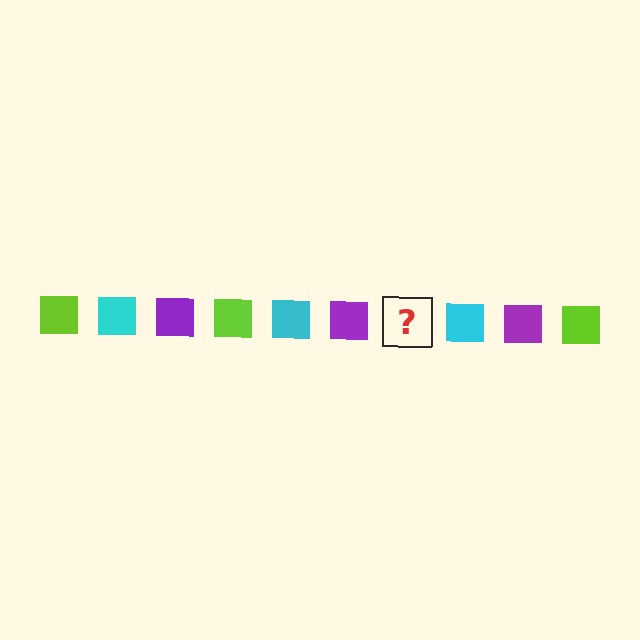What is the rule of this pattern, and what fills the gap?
The rule is that the pattern cycles through lime, cyan, purple squares. The gap should be filled with a lime square.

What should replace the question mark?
The question mark should be replaced with a lime square.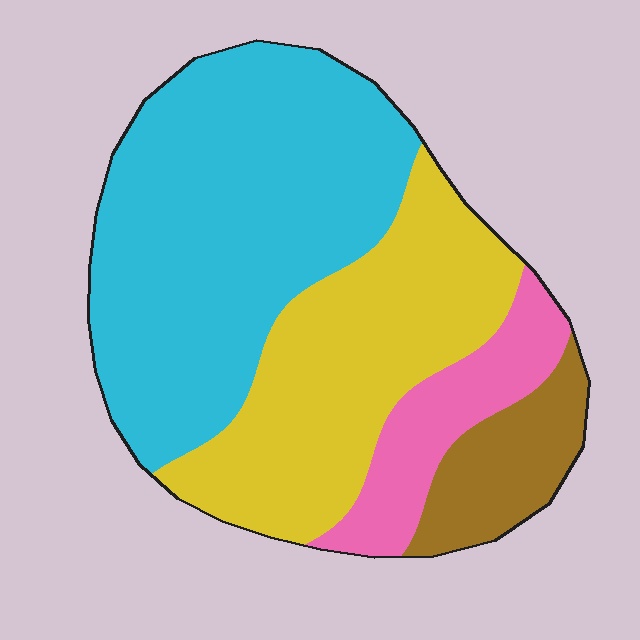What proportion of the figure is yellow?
Yellow takes up about one third (1/3) of the figure.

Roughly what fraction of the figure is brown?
Brown takes up about one tenth (1/10) of the figure.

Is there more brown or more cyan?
Cyan.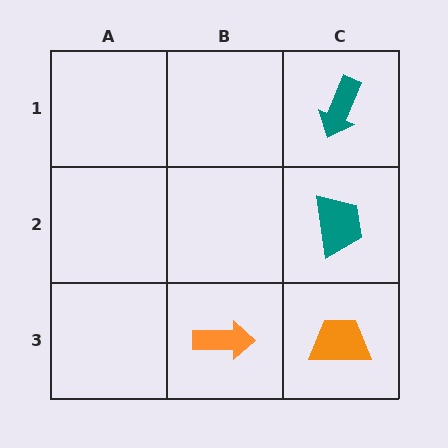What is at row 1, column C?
A teal arrow.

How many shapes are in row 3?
2 shapes.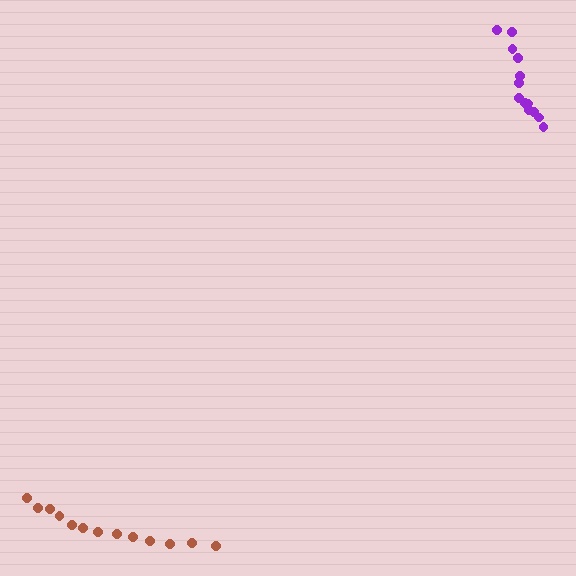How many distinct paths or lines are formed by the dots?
There are 2 distinct paths.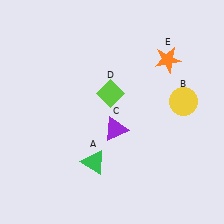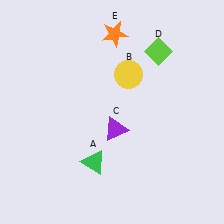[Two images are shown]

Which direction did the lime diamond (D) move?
The lime diamond (D) moved right.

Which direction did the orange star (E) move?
The orange star (E) moved left.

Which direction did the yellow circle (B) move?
The yellow circle (B) moved left.